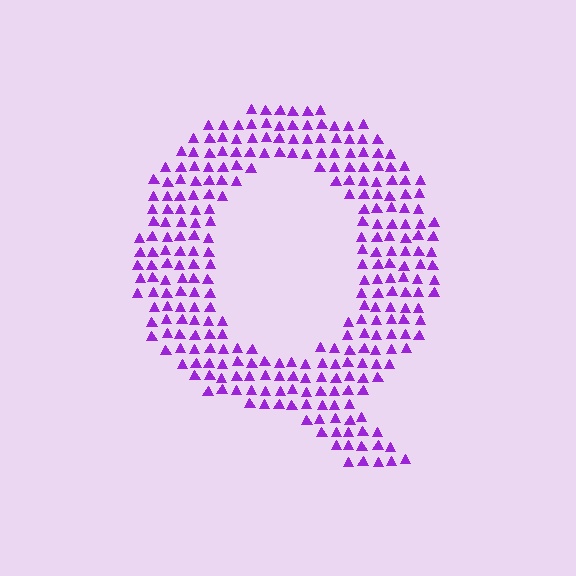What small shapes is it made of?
It is made of small triangles.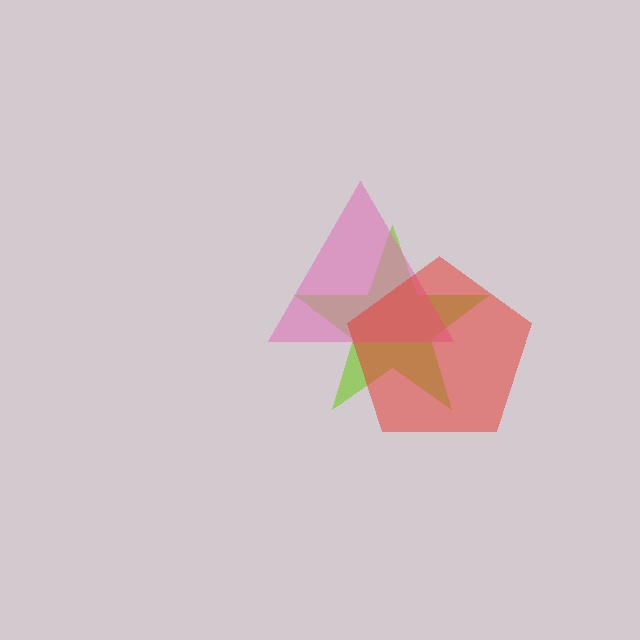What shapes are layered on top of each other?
The layered shapes are: a lime star, a pink triangle, a red pentagon.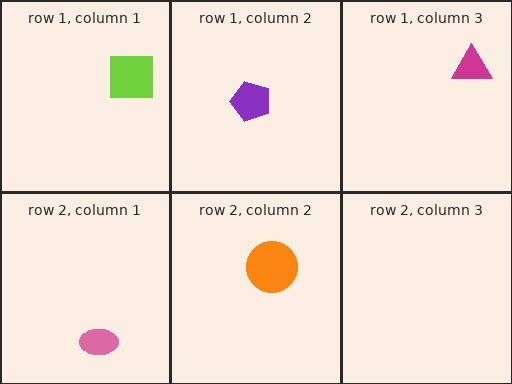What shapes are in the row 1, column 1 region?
The lime square.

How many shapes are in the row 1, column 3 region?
1.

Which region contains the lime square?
The row 1, column 1 region.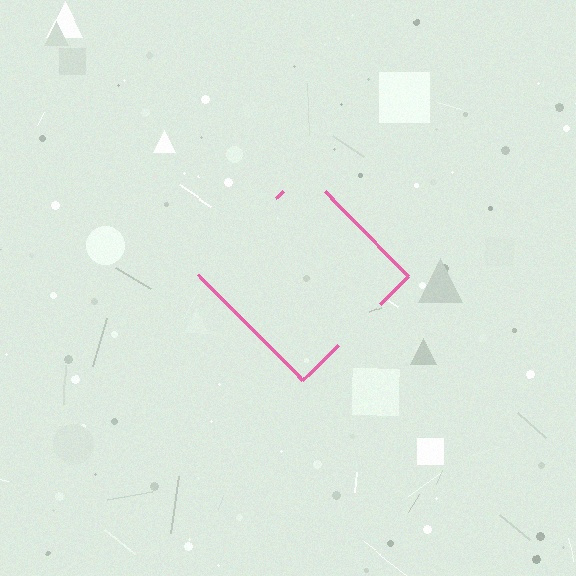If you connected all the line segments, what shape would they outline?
They would outline a diamond.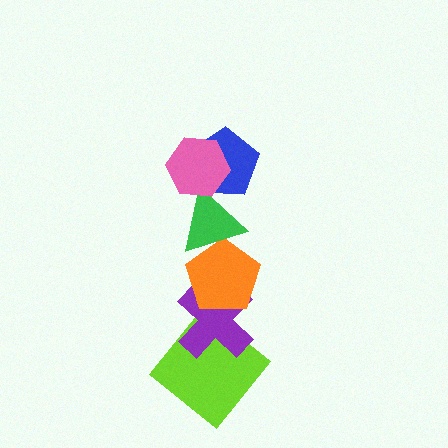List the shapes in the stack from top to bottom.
From top to bottom: the pink hexagon, the blue pentagon, the green triangle, the orange pentagon, the purple cross, the lime diamond.